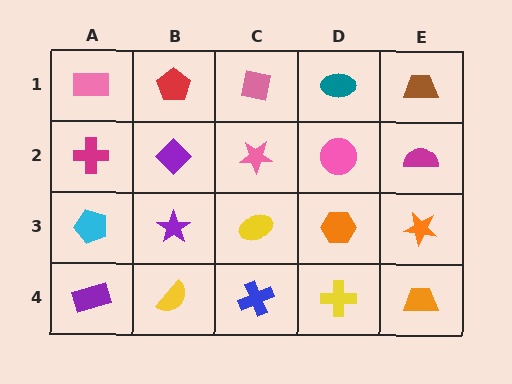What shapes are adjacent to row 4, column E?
An orange star (row 3, column E), a yellow cross (row 4, column D).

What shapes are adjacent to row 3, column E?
A magenta semicircle (row 2, column E), an orange trapezoid (row 4, column E), an orange hexagon (row 3, column D).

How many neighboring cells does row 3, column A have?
3.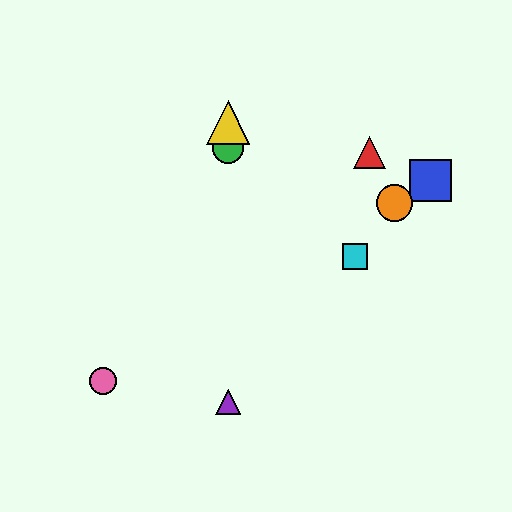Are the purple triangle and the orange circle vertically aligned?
No, the purple triangle is at x≈228 and the orange circle is at x≈394.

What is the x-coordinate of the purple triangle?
The purple triangle is at x≈228.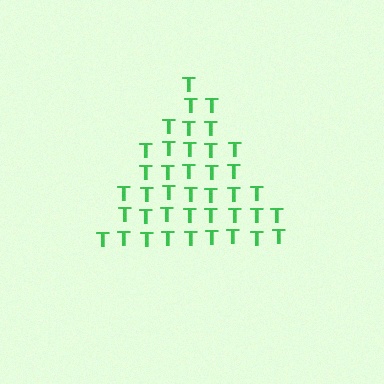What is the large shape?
The large shape is a triangle.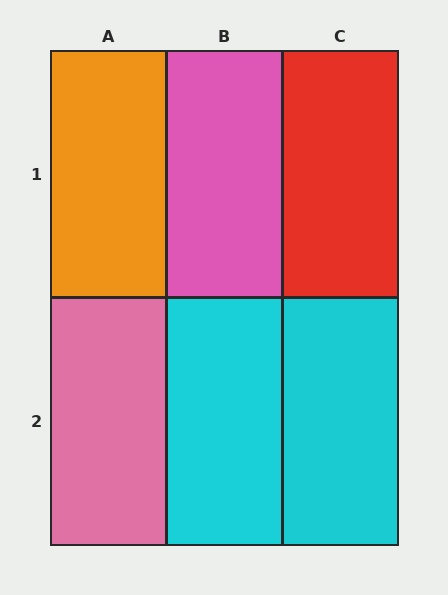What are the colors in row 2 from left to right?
Pink, cyan, cyan.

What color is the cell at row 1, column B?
Pink.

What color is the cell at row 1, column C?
Red.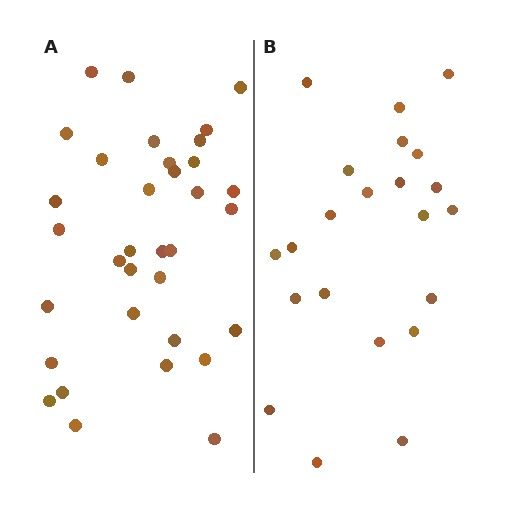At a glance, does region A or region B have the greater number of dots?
Region A (the left region) has more dots.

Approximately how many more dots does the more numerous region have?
Region A has roughly 12 or so more dots than region B.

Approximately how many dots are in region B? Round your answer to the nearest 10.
About 20 dots. (The exact count is 22, which rounds to 20.)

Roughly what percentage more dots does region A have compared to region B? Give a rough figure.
About 55% more.